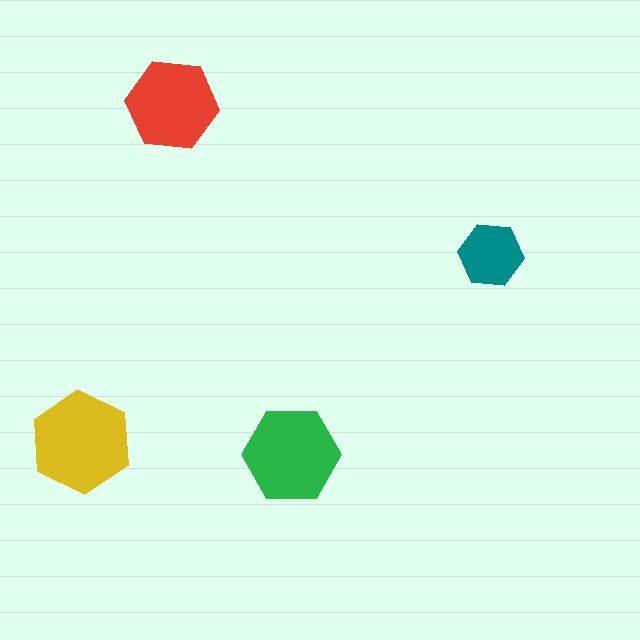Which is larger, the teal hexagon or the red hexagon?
The red one.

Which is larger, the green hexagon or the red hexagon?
The green one.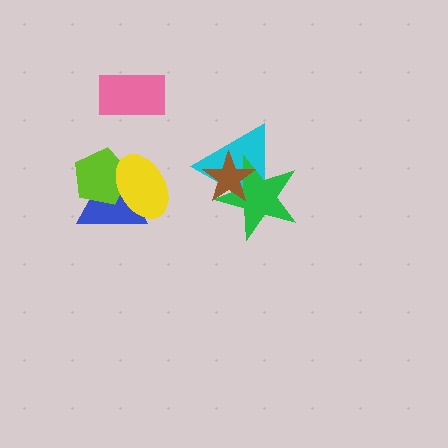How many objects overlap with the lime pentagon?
2 objects overlap with the lime pentagon.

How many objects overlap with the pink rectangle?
0 objects overlap with the pink rectangle.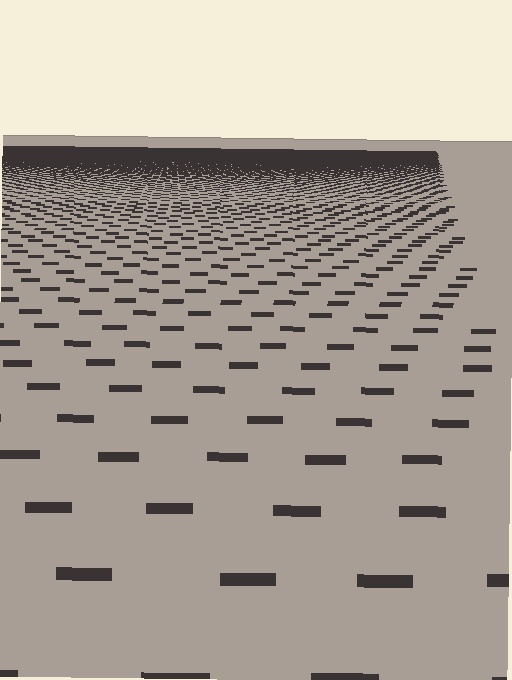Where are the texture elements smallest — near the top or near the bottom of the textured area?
Near the top.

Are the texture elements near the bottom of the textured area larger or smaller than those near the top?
Larger. Near the bottom, elements are closer to the viewer and appear at a bigger on-screen size.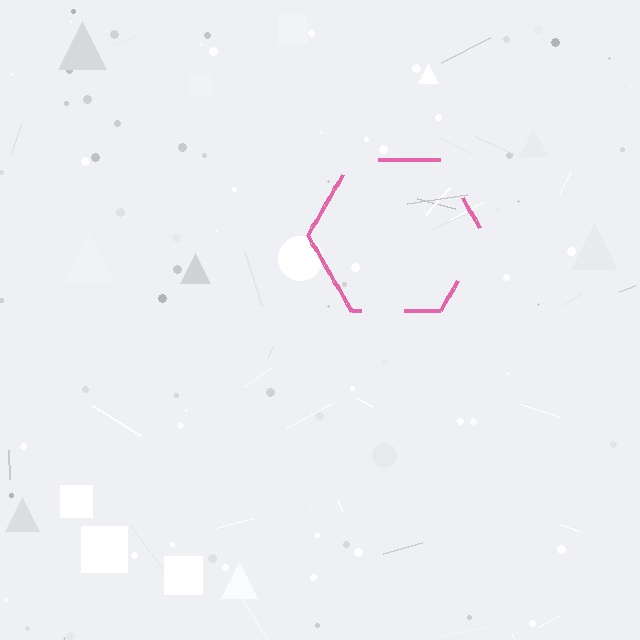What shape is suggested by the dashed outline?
The dashed outline suggests a hexagon.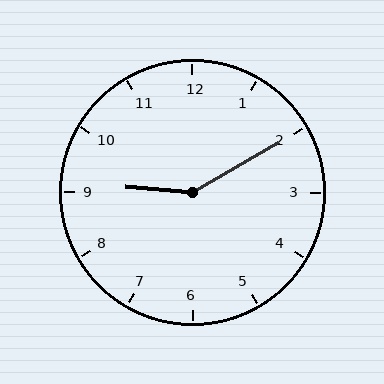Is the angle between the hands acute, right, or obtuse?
It is obtuse.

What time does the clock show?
9:10.